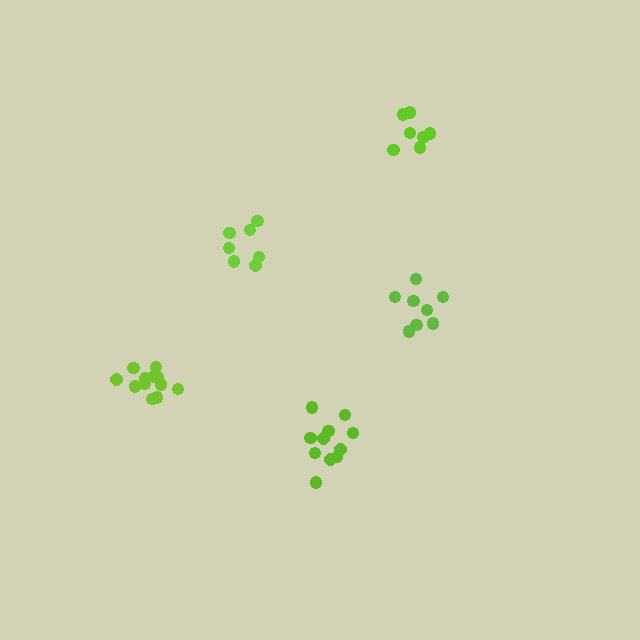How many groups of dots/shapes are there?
There are 5 groups.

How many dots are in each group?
Group 1: 11 dots, Group 2: 12 dots, Group 3: 7 dots, Group 4: 8 dots, Group 5: 7 dots (45 total).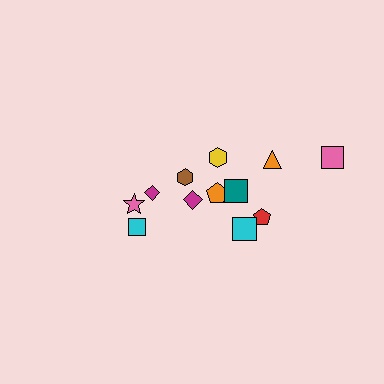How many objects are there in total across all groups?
There are 12 objects.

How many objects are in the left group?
There are 5 objects.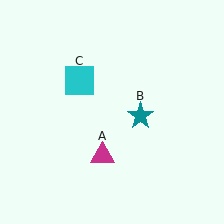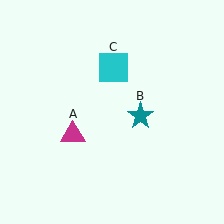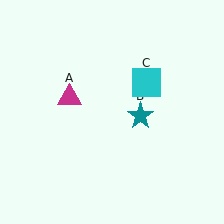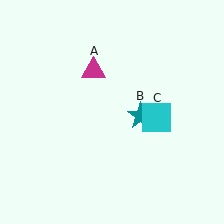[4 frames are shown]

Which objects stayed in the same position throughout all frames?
Teal star (object B) remained stationary.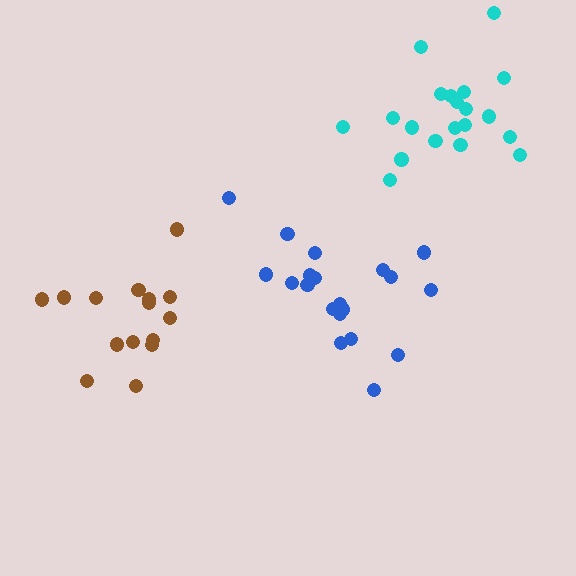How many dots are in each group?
Group 1: 20 dots, Group 2: 16 dots, Group 3: 20 dots (56 total).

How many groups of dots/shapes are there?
There are 3 groups.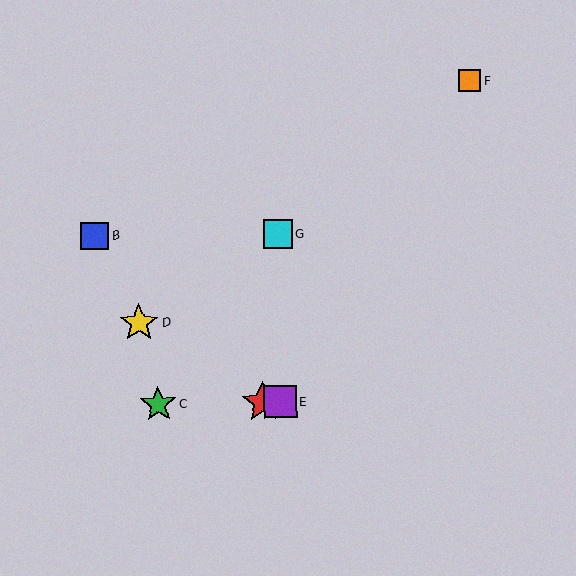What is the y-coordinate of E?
Object E is at y≈402.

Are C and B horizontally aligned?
No, C is at y≈404 and B is at y≈236.